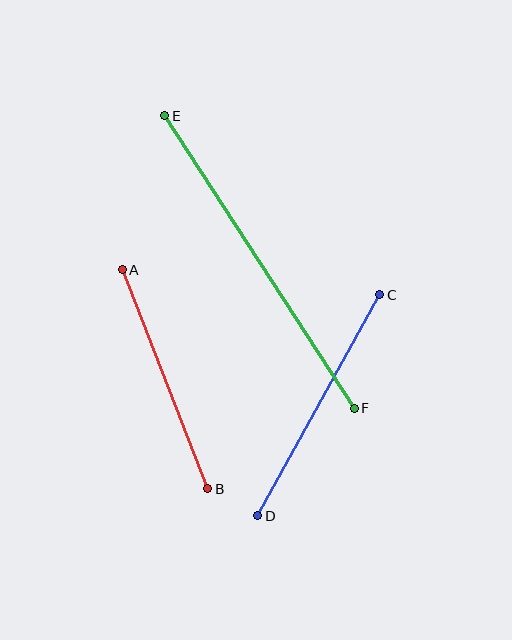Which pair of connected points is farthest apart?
Points E and F are farthest apart.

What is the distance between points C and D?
The distance is approximately 252 pixels.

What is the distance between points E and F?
The distance is approximately 348 pixels.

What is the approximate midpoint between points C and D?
The midpoint is at approximately (319, 405) pixels.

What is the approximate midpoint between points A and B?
The midpoint is at approximately (165, 379) pixels.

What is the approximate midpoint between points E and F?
The midpoint is at approximately (259, 262) pixels.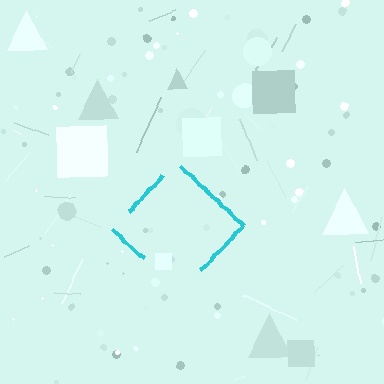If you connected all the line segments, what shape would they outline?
They would outline a diamond.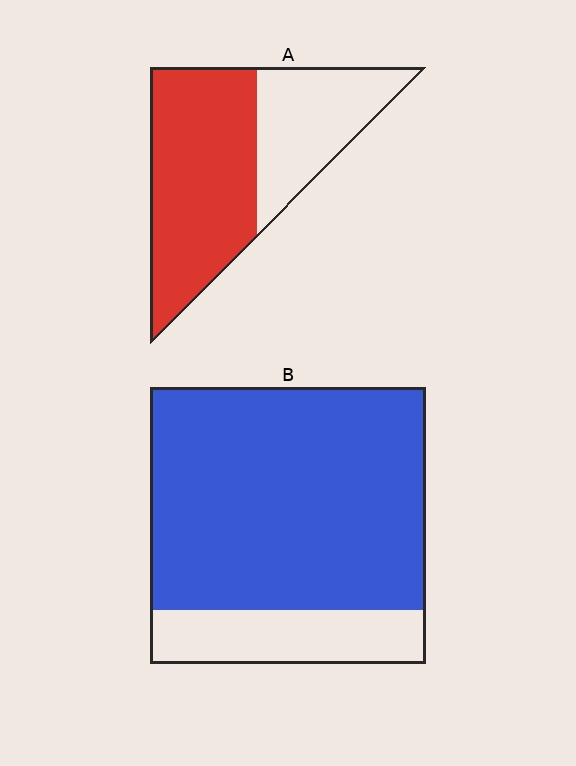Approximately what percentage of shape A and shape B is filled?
A is approximately 60% and B is approximately 80%.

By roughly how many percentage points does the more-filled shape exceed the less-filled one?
By roughly 20 percentage points (B over A).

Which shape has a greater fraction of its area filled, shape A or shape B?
Shape B.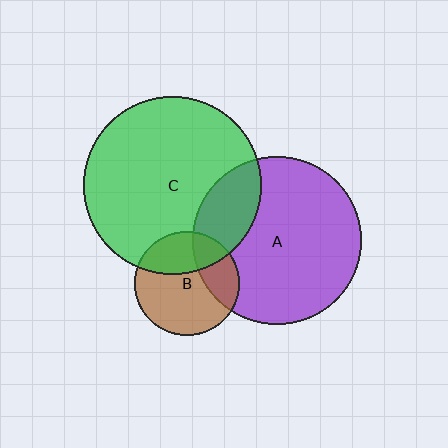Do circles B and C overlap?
Yes.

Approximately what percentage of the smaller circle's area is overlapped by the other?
Approximately 30%.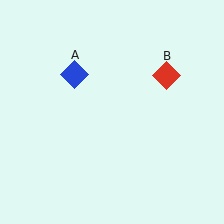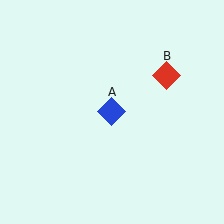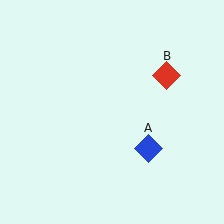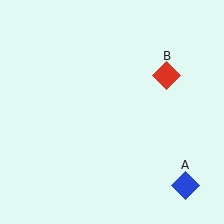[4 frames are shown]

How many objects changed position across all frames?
1 object changed position: blue diamond (object A).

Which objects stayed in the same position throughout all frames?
Red diamond (object B) remained stationary.